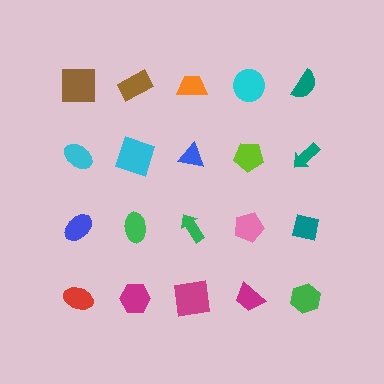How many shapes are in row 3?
5 shapes.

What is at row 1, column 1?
A brown square.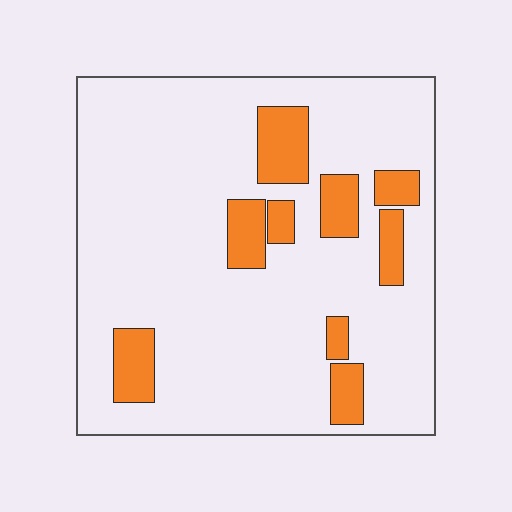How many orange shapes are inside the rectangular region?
9.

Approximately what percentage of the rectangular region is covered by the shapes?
Approximately 15%.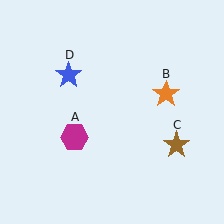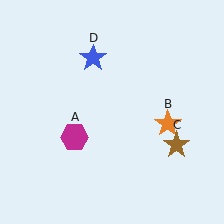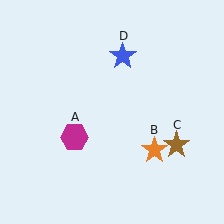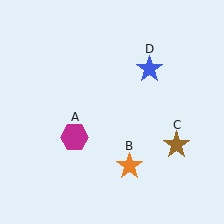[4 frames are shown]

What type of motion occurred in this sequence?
The orange star (object B), blue star (object D) rotated clockwise around the center of the scene.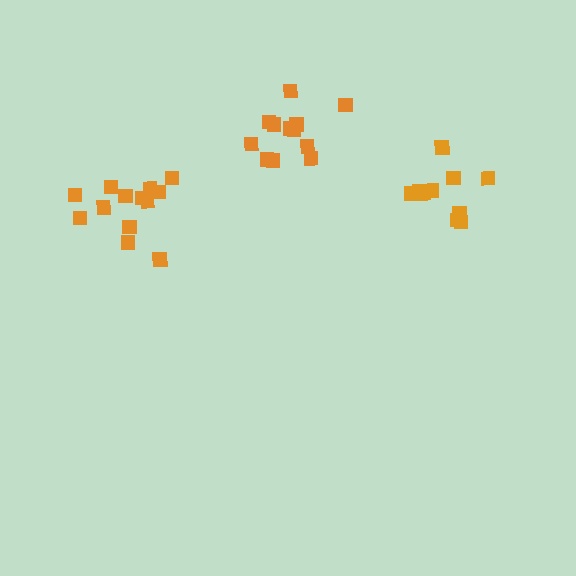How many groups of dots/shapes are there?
There are 3 groups.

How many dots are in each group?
Group 1: 12 dots, Group 2: 10 dots, Group 3: 13 dots (35 total).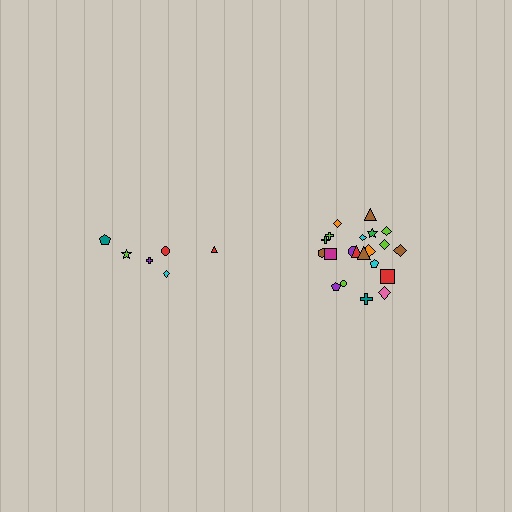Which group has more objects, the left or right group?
The right group.